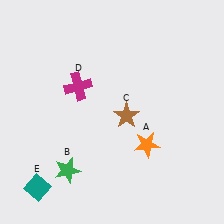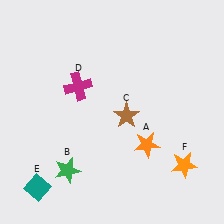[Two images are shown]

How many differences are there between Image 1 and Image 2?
There is 1 difference between the two images.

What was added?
An orange star (F) was added in Image 2.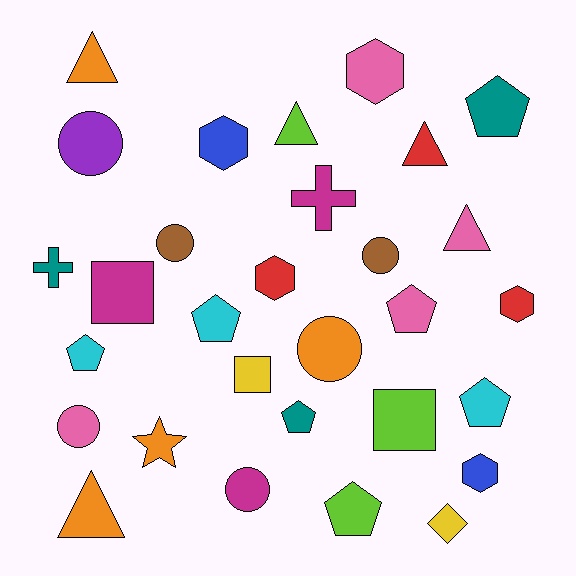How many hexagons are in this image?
There are 5 hexagons.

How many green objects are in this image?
There are no green objects.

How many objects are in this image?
There are 30 objects.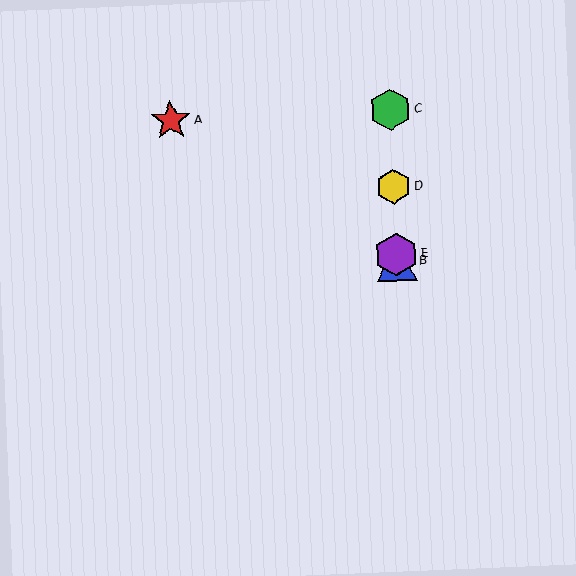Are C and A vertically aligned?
No, C is at x≈390 and A is at x≈171.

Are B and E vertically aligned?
Yes, both are at x≈396.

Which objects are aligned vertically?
Objects B, C, D, E are aligned vertically.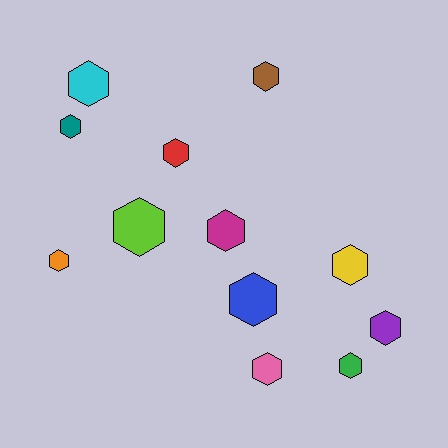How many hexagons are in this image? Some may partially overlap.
There are 12 hexagons.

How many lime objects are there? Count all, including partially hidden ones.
There is 1 lime object.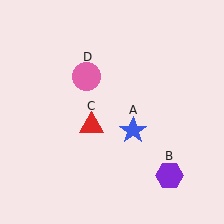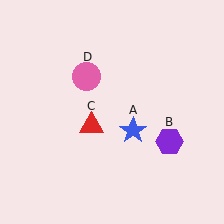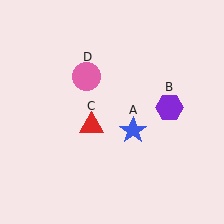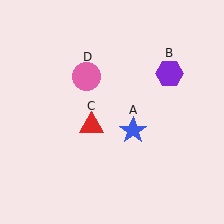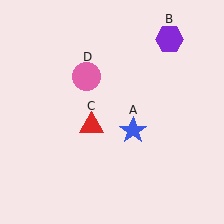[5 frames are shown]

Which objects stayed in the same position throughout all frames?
Blue star (object A) and red triangle (object C) and pink circle (object D) remained stationary.